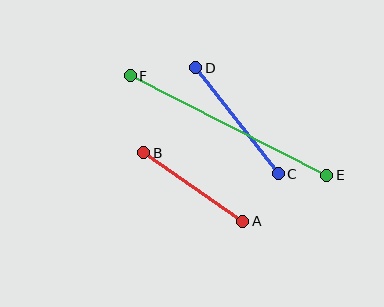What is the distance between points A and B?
The distance is approximately 120 pixels.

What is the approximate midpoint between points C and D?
The midpoint is at approximately (237, 121) pixels.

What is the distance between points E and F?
The distance is approximately 220 pixels.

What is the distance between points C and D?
The distance is approximately 134 pixels.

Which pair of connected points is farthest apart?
Points E and F are farthest apart.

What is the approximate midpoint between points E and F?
The midpoint is at approximately (229, 125) pixels.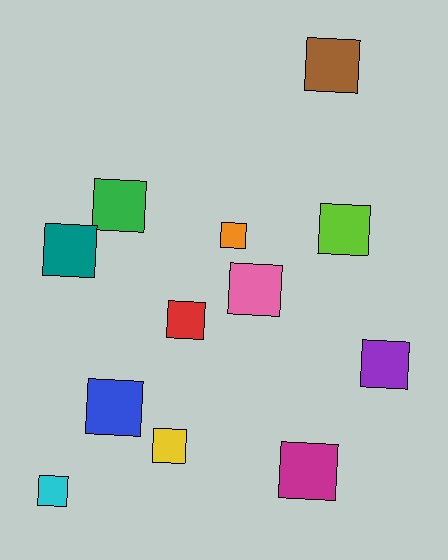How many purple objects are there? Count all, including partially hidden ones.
There is 1 purple object.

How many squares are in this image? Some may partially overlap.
There are 12 squares.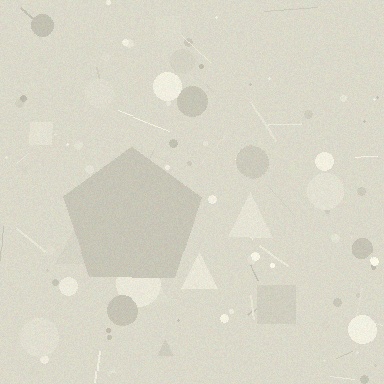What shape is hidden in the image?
A pentagon is hidden in the image.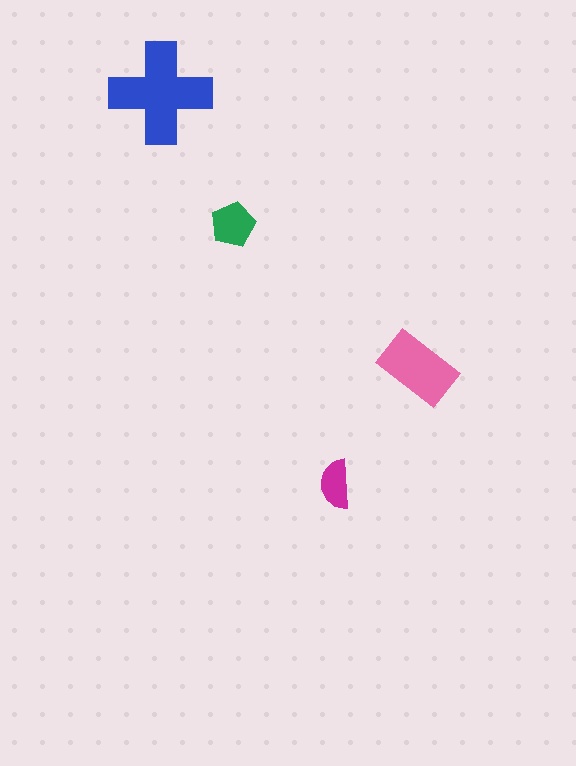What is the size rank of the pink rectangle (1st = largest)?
2nd.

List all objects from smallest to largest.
The magenta semicircle, the green pentagon, the pink rectangle, the blue cross.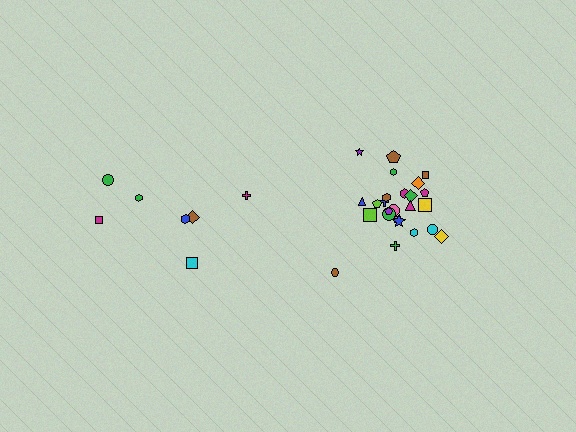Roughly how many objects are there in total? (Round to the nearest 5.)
Roughly 30 objects in total.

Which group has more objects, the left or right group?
The right group.